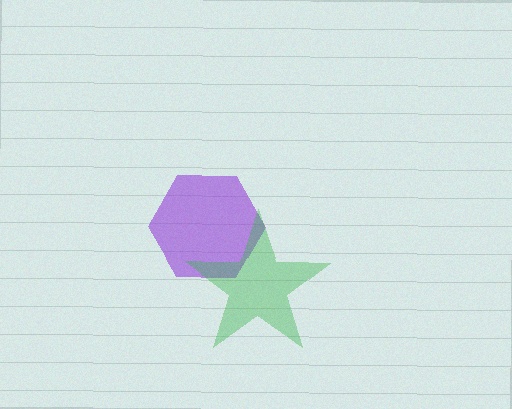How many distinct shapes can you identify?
There are 2 distinct shapes: a purple hexagon, a green star.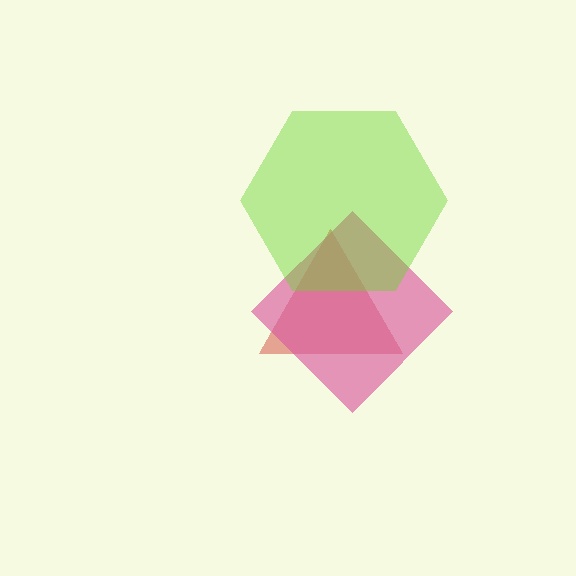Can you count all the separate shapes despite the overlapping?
Yes, there are 3 separate shapes.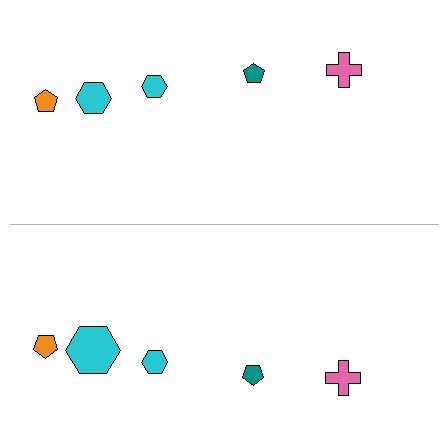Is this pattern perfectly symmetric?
No, the pattern is not perfectly symmetric. The cyan hexagon on the bottom side has a different size than its mirror counterpart.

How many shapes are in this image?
There are 10 shapes in this image.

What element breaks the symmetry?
The cyan hexagon on the bottom side has a different size than its mirror counterpart.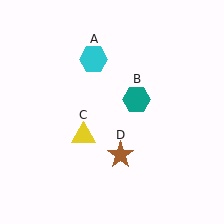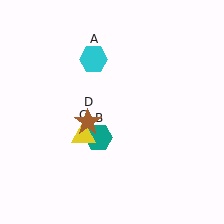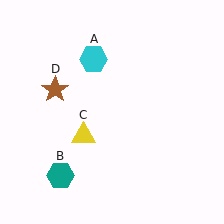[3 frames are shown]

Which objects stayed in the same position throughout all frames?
Cyan hexagon (object A) and yellow triangle (object C) remained stationary.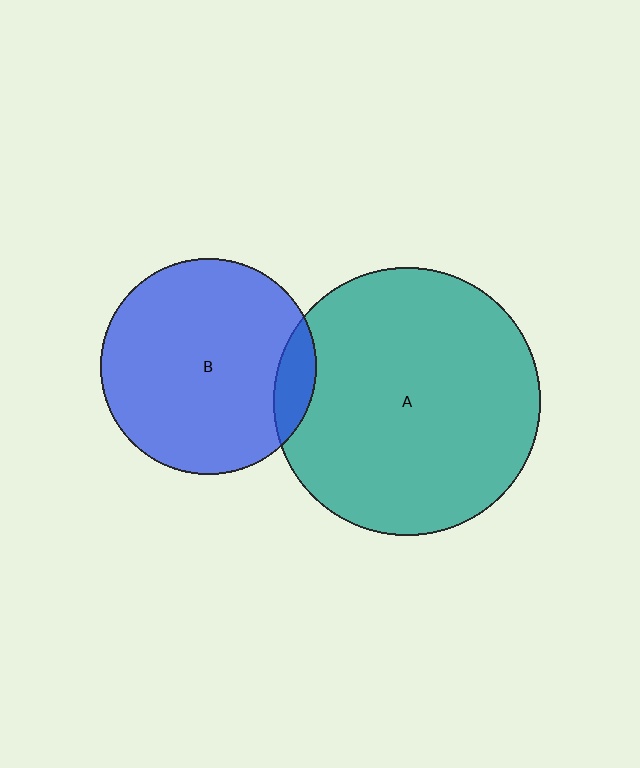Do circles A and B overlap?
Yes.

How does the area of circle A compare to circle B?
Approximately 1.5 times.